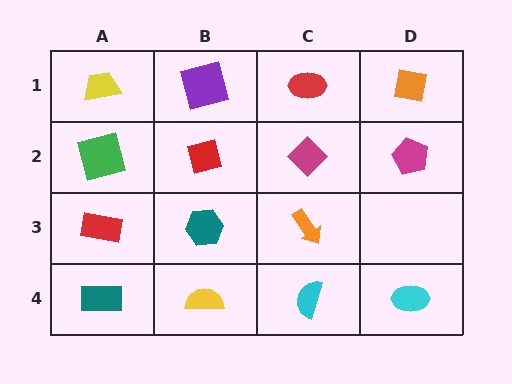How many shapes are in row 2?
4 shapes.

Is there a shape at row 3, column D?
No, that cell is empty.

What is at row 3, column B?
A teal hexagon.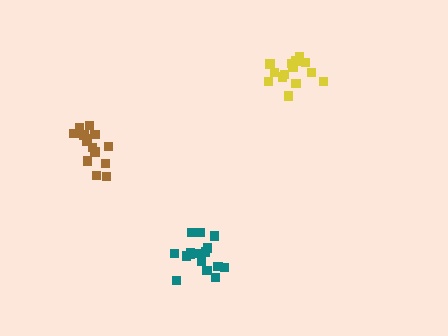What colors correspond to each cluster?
The clusters are colored: yellow, teal, brown.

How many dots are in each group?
Group 1: 14 dots, Group 2: 16 dots, Group 3: 15 dots (45 total).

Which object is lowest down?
The teal cluster is bottommost.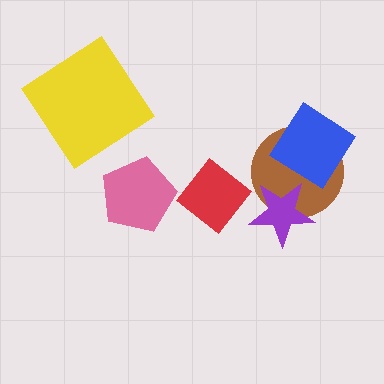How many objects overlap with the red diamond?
0 objects overlap with the red diamond.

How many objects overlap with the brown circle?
2 objects overlap with the brown circle.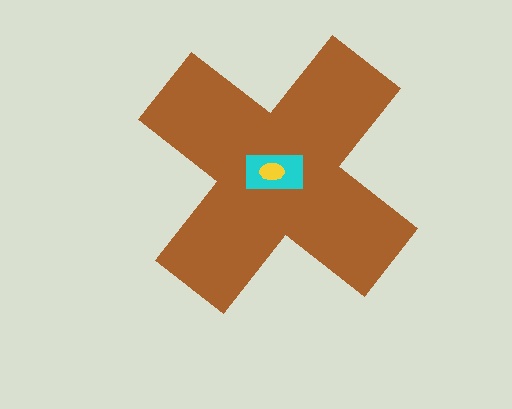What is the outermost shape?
The brown cross.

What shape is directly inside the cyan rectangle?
The yellow ellipse.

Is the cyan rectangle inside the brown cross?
Yes.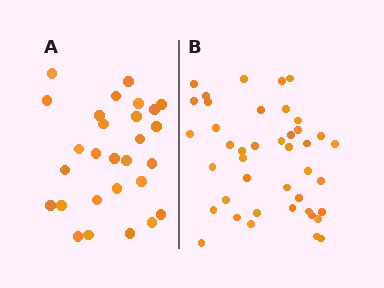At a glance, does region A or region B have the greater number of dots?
Region B (the right region) has more dots.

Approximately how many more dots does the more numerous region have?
Region B has approximately 15 more dots than region A.